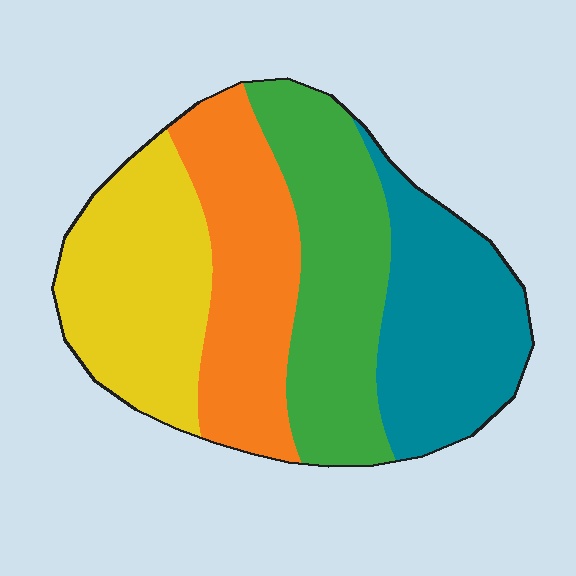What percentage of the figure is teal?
Teal takes up between a sixth and a third of the figure.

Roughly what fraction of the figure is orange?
Orange covers around 25% of the figure.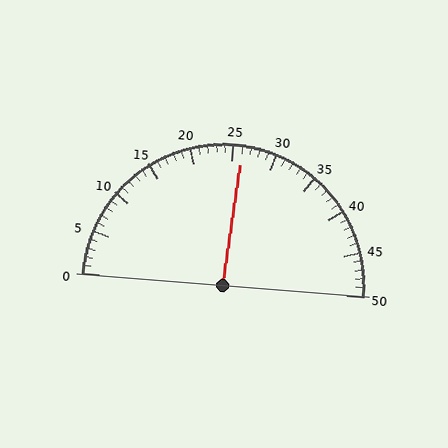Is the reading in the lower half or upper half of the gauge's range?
The reading is in the upper half of the range (0 to 50).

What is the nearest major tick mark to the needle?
The nearest major tick mark is 25.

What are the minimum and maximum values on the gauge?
The gauge ranges from 0 to 50.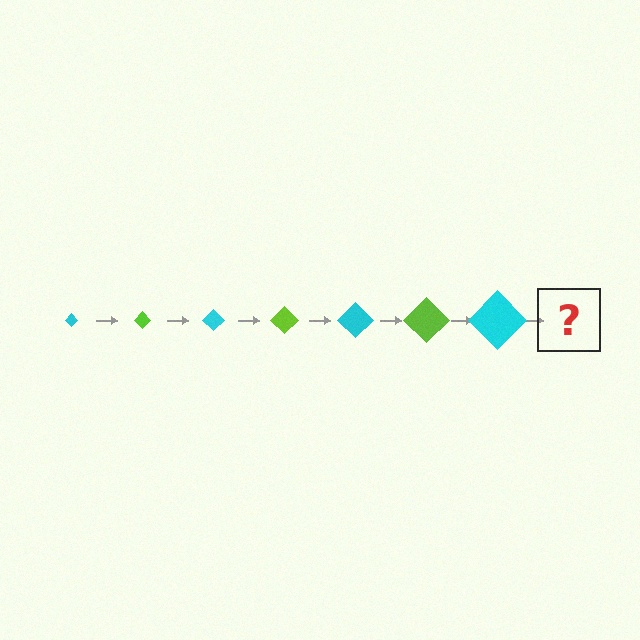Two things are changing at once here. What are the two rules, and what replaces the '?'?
The two rules are that the diamond grows larger each step and the color cycles through cyan and lime. The '?' should be a lime diamond, larger than the previous one.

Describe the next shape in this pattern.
It should be a lime diamond, larger than the previous one.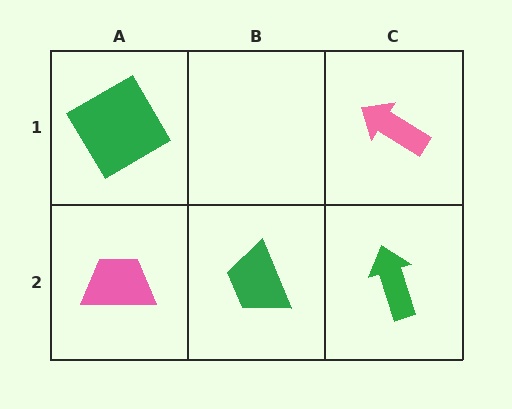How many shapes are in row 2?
3 shapes.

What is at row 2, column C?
A green arrow.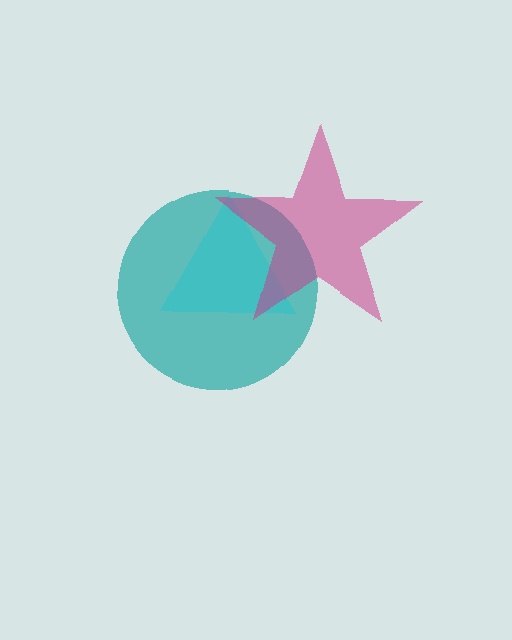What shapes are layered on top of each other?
The layered shapes are: a teal circle, a cyan triangle, a magenta star.